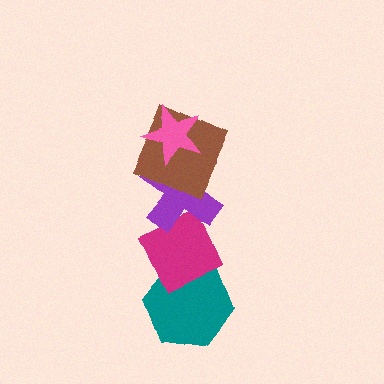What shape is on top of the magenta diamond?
The purple cross is on top of the magenta diamond.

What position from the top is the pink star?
The pink star is 1st from the top.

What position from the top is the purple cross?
The purple cross is 3rd from the top.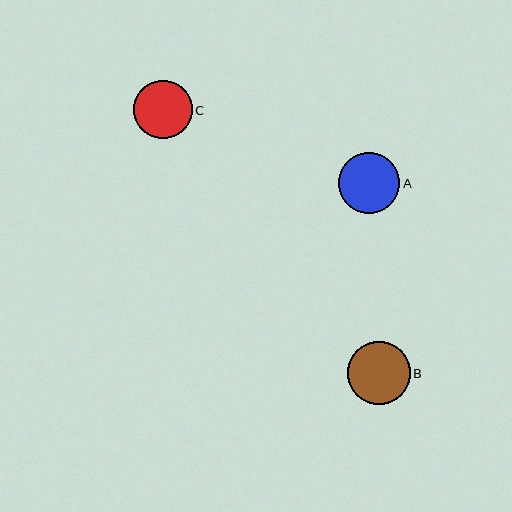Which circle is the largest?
Circle B is the largest with a size of approximately 63 pixels.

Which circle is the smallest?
Circle C is the smallest with a size of approximately 59 pixels.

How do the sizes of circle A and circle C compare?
Circle A and circle C are approximately the same size.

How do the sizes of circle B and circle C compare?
Circle B and circle C are approximately the same size.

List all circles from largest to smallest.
From largest to smallest: B, A, C.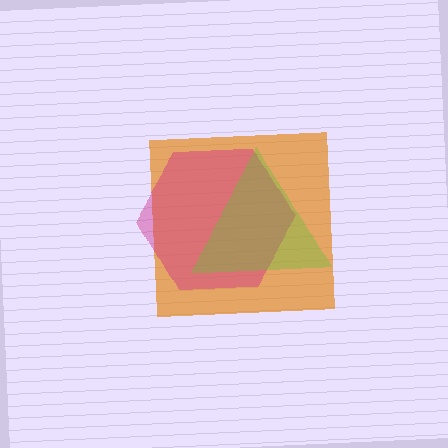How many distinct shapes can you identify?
There are 3 distinct shapes: an orange square, a magenta hexagon, a lime triangle.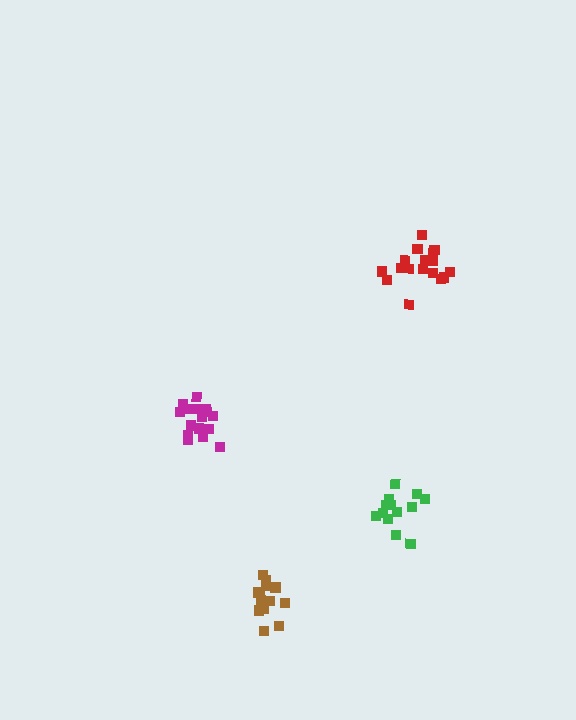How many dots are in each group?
Group 1: 15 dots, Group 2: 16 dots, Group 3: 13 dots, Group 4: 18 dots (62 total).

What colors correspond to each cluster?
The clusters are colored: brown, magenta, green, red.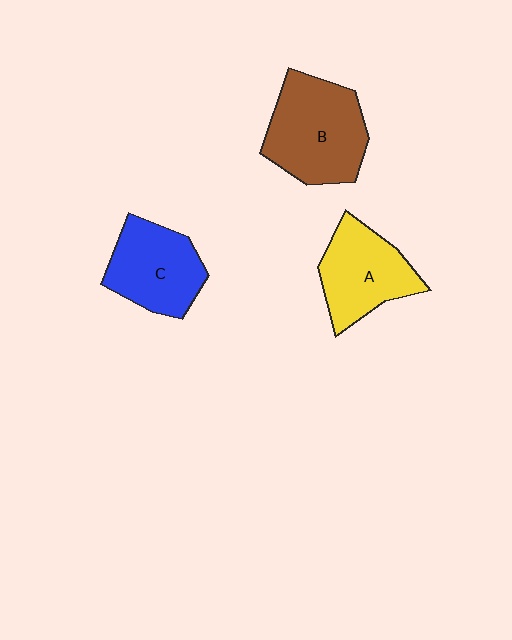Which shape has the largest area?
Shape B (brown).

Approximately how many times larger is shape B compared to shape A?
Approximately 1.2 times.